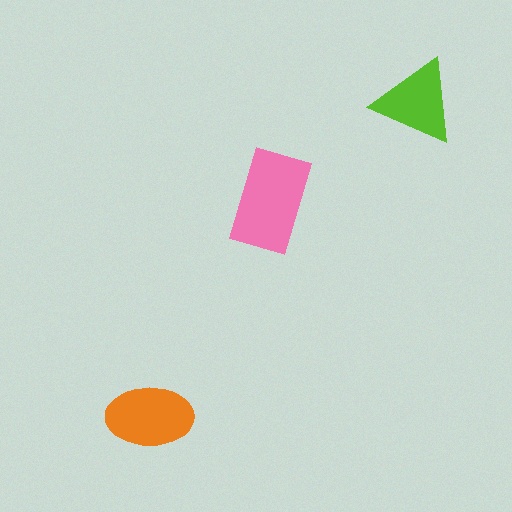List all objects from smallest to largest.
The lime triangle, the orange ellipse, the pink rectangle.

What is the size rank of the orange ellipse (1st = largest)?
2nd.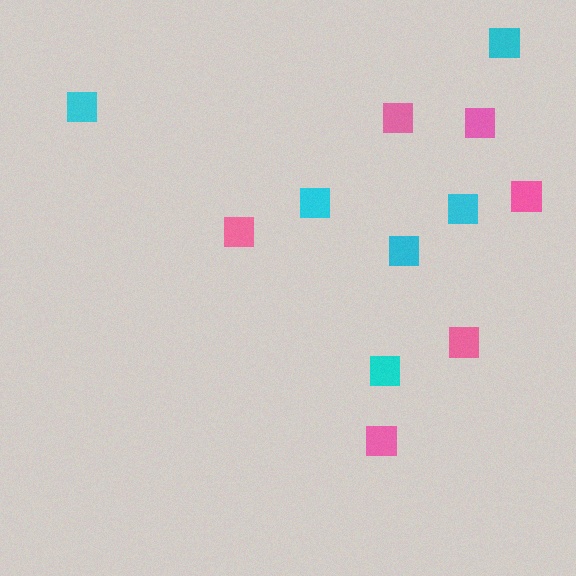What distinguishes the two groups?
There are 2 groups: one group of pink squares (6) and one group of cyan squares (6).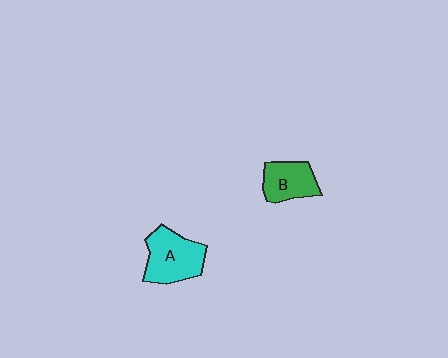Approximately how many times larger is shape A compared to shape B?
Approximately 1.4 times.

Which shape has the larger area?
Shape A (cyan).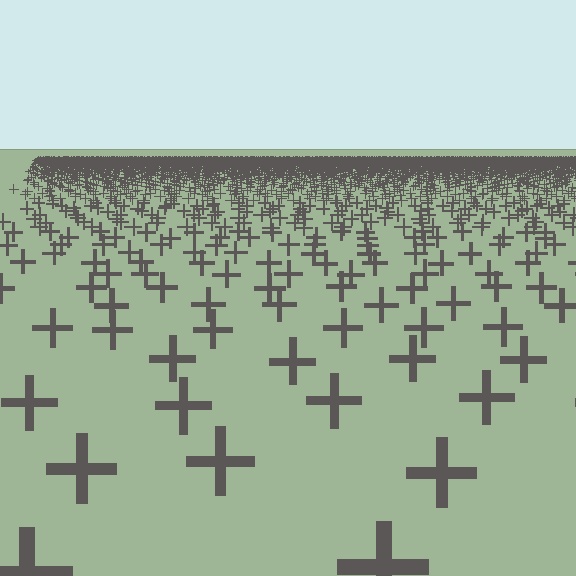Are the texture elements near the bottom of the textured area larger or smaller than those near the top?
Larger. Near the bottom, elements are closer to the viewer and appear at a bigger on-screen size.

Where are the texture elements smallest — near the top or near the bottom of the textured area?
Near the top.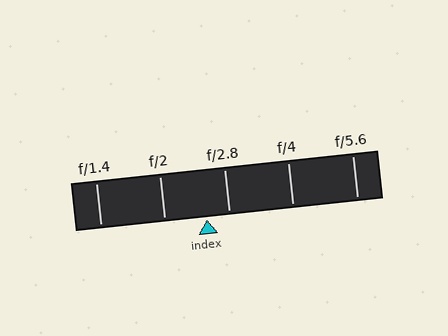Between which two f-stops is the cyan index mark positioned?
The index mark is between f/2 and f/2.8.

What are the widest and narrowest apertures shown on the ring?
The widest aperture shown is f/1.4 and the narrowest is f/5.6.